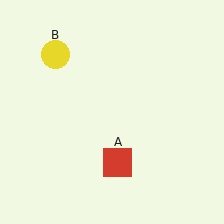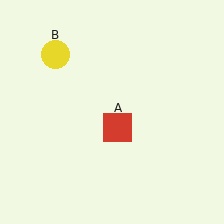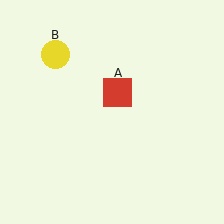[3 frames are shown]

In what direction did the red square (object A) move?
The red square (object A) moved up.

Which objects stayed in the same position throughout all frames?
Yellow circle (object B) remained stationary.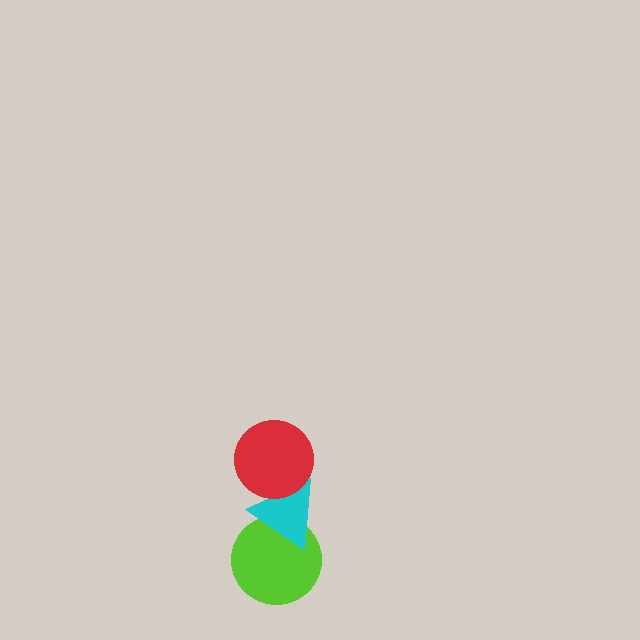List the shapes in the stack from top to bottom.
From top to bottom: the red circle, the cyan triangle, the lime circle.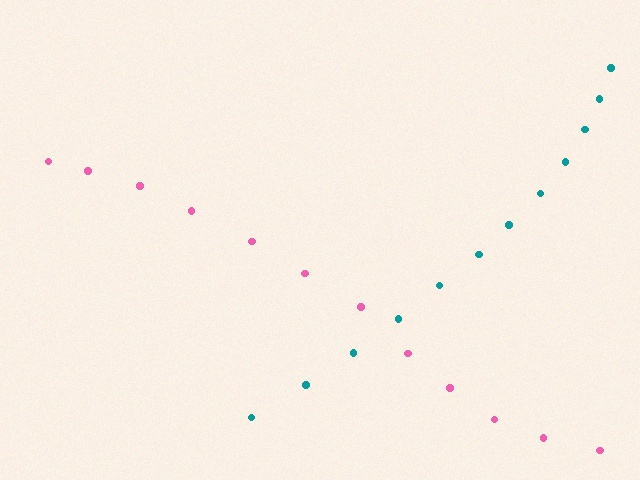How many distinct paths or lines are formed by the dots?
There are 2 distinct paths.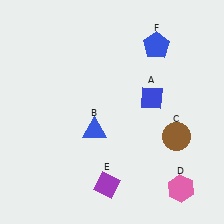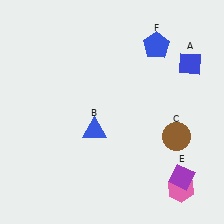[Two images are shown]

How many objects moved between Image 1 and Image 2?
2 objects moved between the two images.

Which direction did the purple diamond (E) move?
The purple diamond (E) moved right.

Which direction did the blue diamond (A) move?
The blue diamond (A) moved right.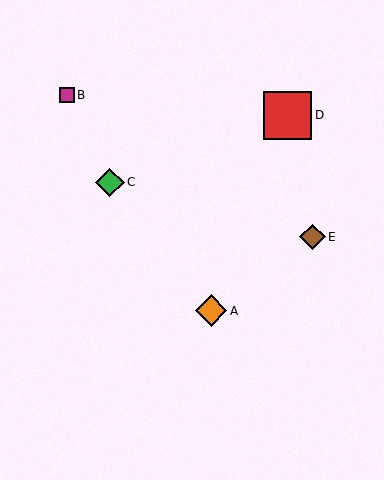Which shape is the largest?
The red square (labeled D) is the largest.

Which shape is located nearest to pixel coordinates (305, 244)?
The brown diamond (labeled E) at (312, 237) is nearest to that location.